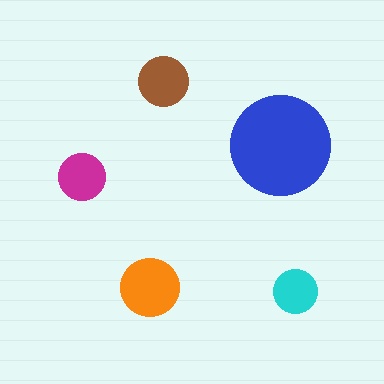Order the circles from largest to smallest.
the blue one, the orange one, the brown one, the magenta one, the cyan one.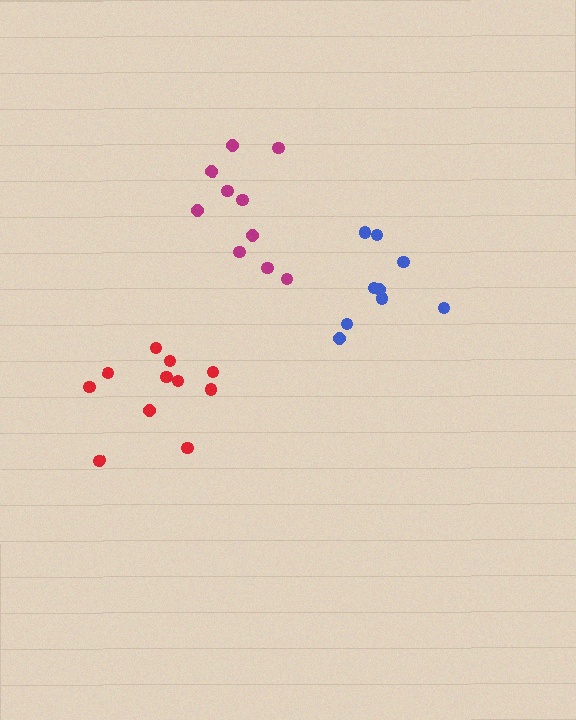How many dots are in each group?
Group 1: 11 dots, Group 2: 9 dots, Group 3: 10 dots (30 total).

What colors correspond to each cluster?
The clusters are colored: red, blue, magenta.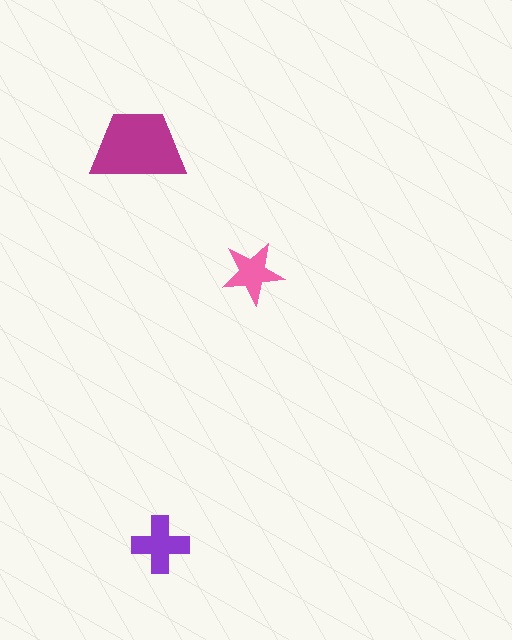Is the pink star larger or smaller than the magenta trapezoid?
Smaller.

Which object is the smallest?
The pink star.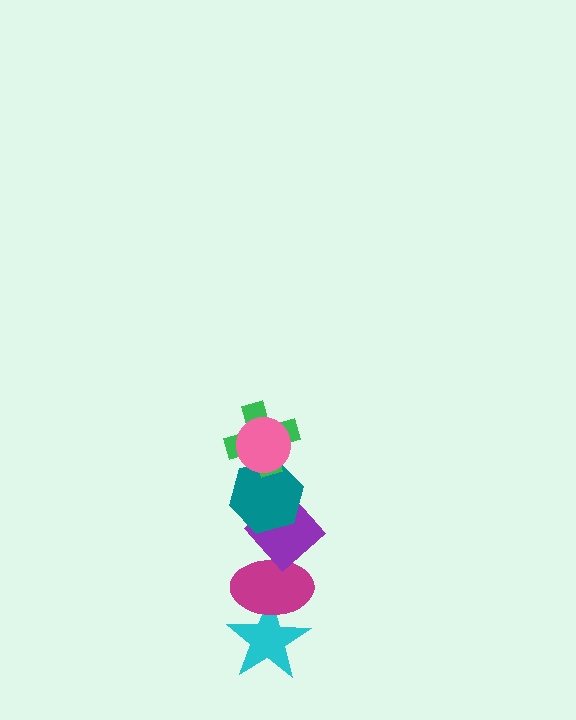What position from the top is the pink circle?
The pink circle is 1st from the top.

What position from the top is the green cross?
The green cross is 2nd from the top.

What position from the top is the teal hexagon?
The teal hexagon is 3rd from the top.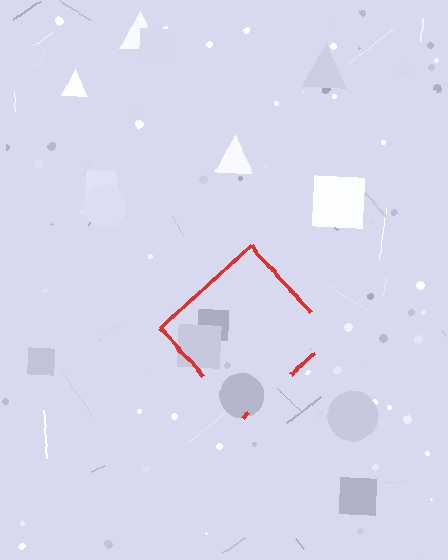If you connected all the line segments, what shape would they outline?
They would outline a diamond.